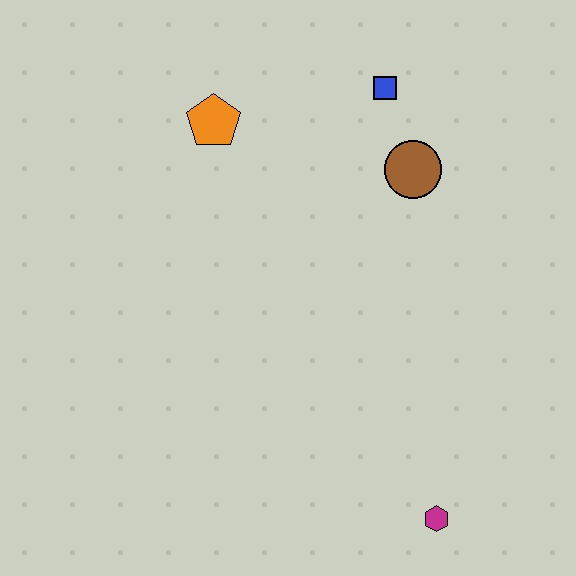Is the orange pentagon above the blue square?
No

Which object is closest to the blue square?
The brown circle is closest to the blue square.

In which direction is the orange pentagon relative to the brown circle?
The orange pentagon is to the left of the brown circle.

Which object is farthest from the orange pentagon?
The magenta hexagon is farthest from the orange pentagon.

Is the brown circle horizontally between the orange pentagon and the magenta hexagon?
Yes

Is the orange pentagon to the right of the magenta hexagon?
No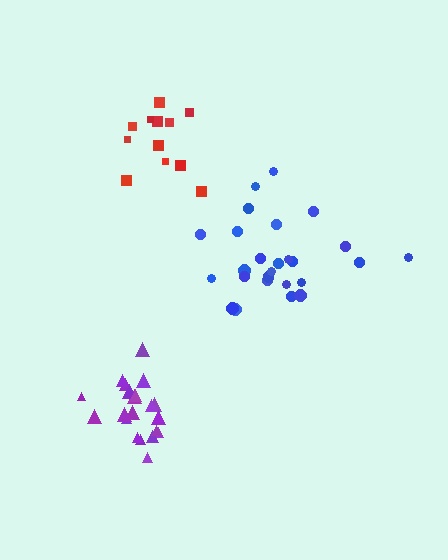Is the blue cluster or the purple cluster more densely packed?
Purple.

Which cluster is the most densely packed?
Purple.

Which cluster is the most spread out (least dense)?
Blue.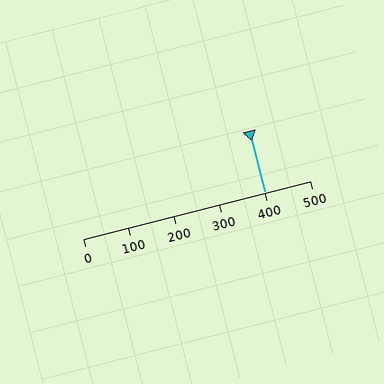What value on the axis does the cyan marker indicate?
The marker indicates approximately 400.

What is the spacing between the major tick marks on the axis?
The major ticks are spaced 100 apart.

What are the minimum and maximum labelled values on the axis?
The axis runs from 0 to 500.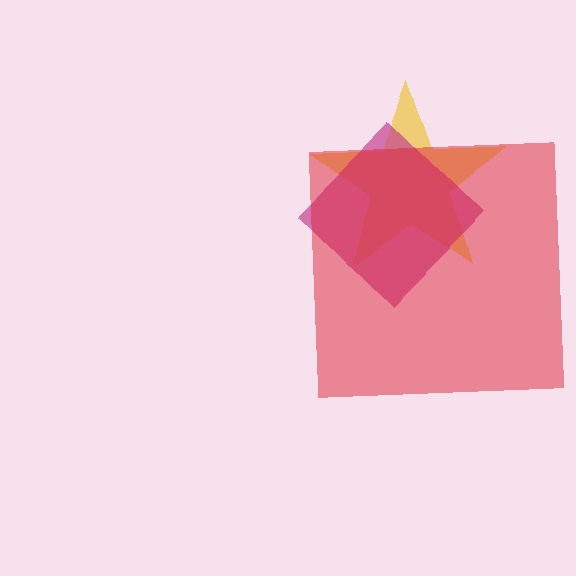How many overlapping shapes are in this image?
There are 3 overlapping shapes in the image.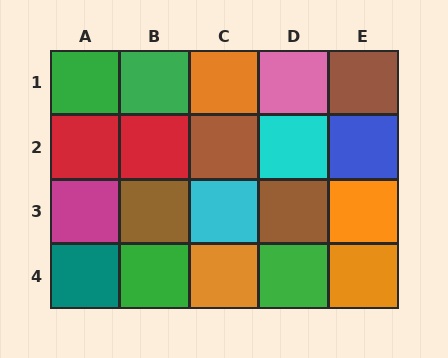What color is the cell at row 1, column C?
Orange.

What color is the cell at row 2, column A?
Red.